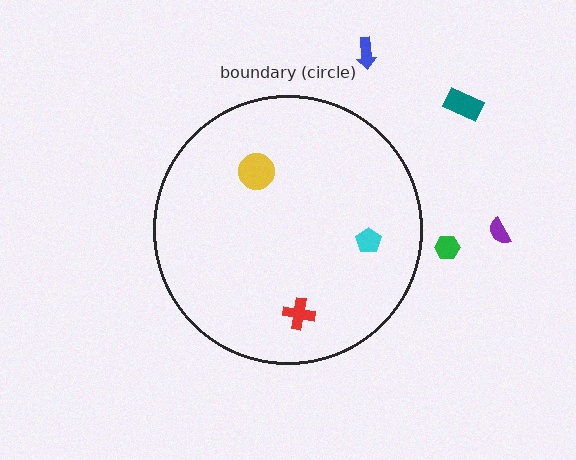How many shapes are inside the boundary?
3 inside, 4 outside.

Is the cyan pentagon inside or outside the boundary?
Inside.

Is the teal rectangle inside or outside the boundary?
Outside.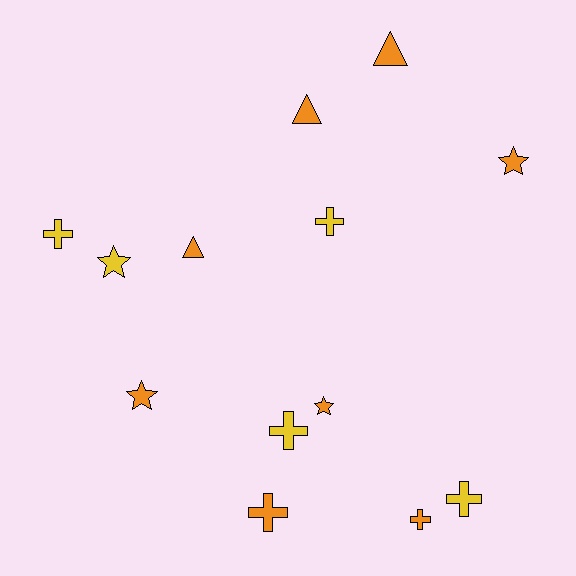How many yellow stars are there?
There is 1 yellow star.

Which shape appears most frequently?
Cross, with 6 objects.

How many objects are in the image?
There are 13 objects.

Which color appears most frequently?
Orange, with 8 objects.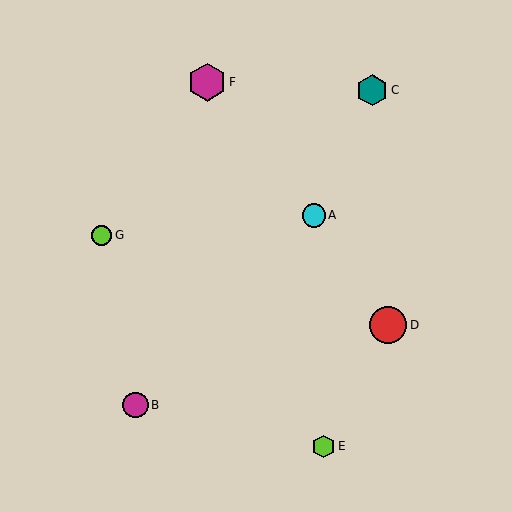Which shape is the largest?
The magenta hexagon (labeled F) is the largest.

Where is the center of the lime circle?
The center of the lime circle is at (102, 235).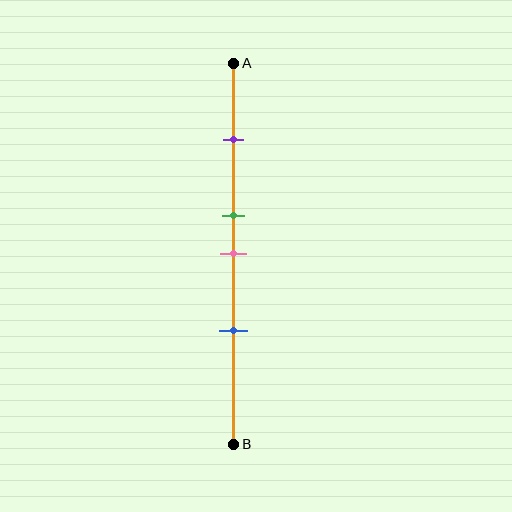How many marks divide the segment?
There are 4 marks dividing the segment.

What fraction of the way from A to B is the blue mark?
The blue mark is approximately 70% (0.7) of the way from A to B.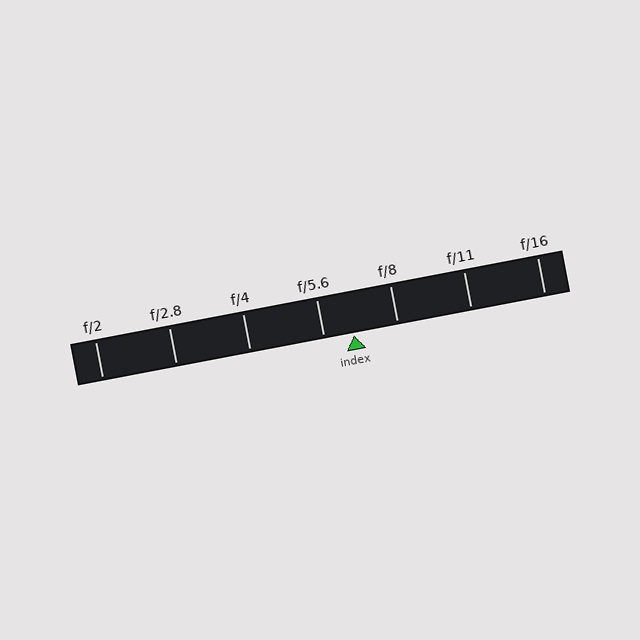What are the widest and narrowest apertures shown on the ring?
The widest aperture shown is f/2 and the narrowest is f/16.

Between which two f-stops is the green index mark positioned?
The index mark is between f/5.6 and f/8.